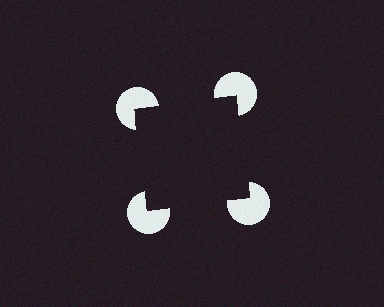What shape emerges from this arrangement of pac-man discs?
An illusory square — its edges are inferred from the aligned wedge cuts in the pac-man discs, not physically drawn.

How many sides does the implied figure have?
4 sides.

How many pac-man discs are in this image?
There are 4 — one at each vertex of the illusory square.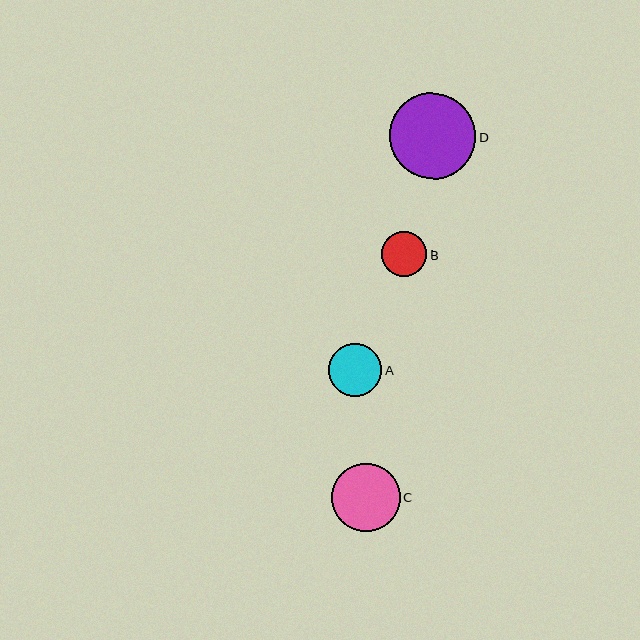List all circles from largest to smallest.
From largest to smallest: D, C, A, B.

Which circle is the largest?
Circle D is the largest with a size of approximately 86 pixels.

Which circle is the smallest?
Circle B is the smallest with a size of approximately 45 pixels.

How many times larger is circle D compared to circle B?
Circle D is approximately 1.9 times the size of circle B.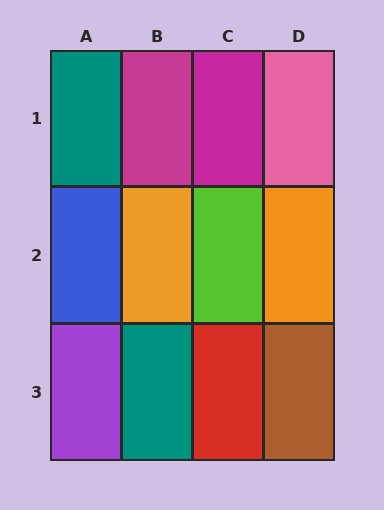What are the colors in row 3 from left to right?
Purple, teal, red, brown.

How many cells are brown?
1 cell is brown.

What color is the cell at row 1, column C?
Magenta.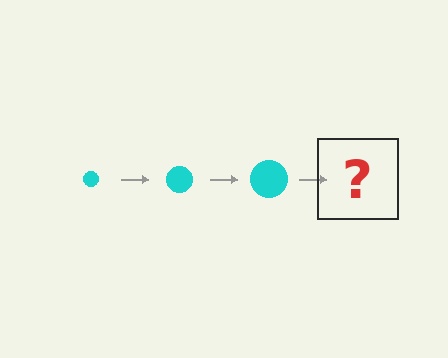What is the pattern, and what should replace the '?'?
The pattern is that the circle gets progressively larger each step. The '?' should be a cyan circle, larger than the previous one.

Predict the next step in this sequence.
The next step is a cyan circle, larger than the previous one.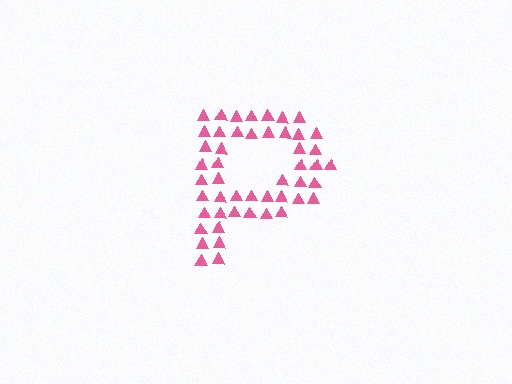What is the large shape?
The large shape is the letter P.